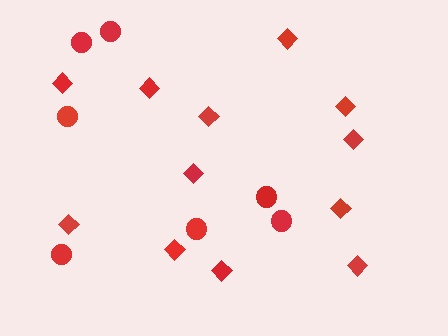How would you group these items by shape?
There are 2 groups: one group of diamonds (12) and one group of circles (7).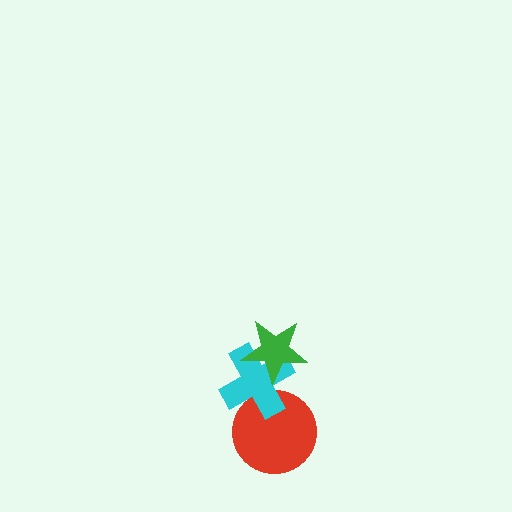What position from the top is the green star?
The green star is 1st from the top.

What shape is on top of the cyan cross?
The green star is on top of the cyan cross.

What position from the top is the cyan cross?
The cyan cross is 2nd from the top.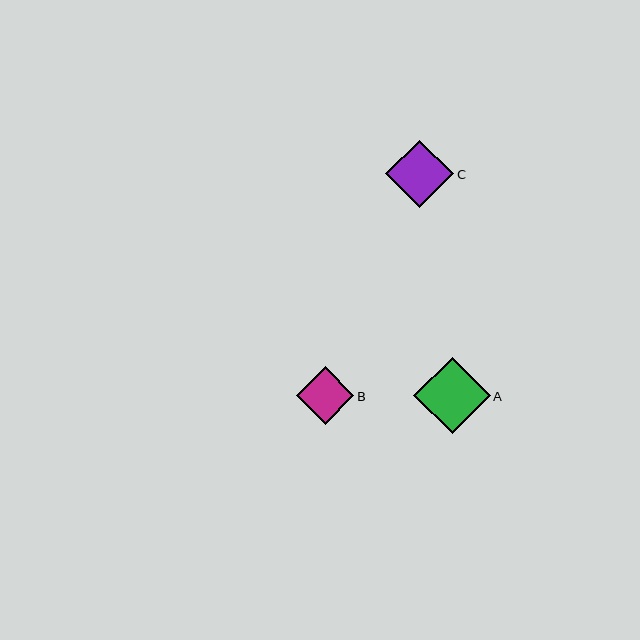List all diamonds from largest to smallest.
From largest to smallest: A, C, B.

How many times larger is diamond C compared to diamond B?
Diamond C is approximately 1.2 times the size of diamond B.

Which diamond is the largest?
Diamond A is the largest with a size of approximately 76 pixels.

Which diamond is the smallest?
Diamond B is the smallest with a size of approximately 57 pixels.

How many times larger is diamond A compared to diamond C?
Diamond A is approximately 1.1 times the size of diamond C.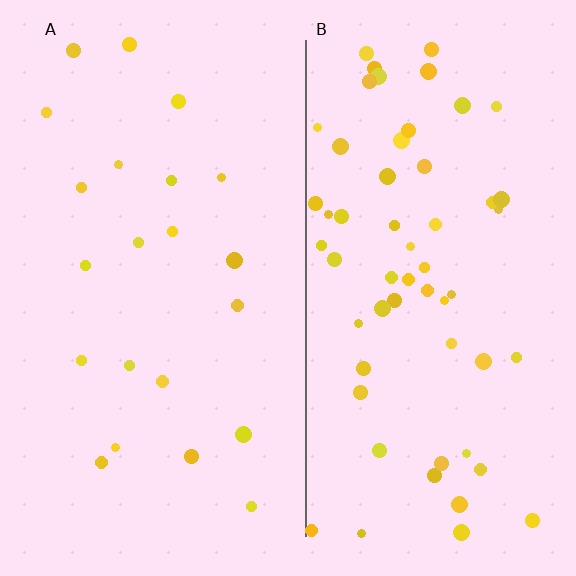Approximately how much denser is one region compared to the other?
Approximately 2.7× — region B over region A.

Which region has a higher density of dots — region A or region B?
B (the right).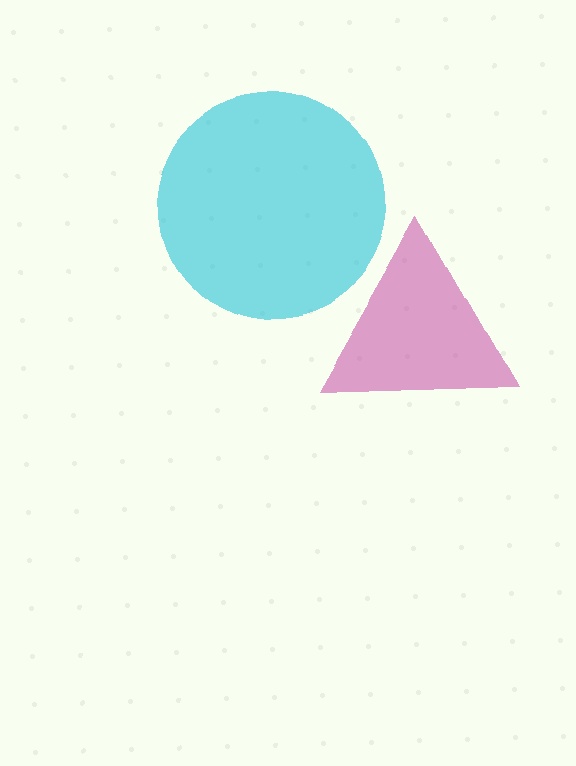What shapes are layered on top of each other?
The layered shapes are: a cyan circle, a magenta triangle.